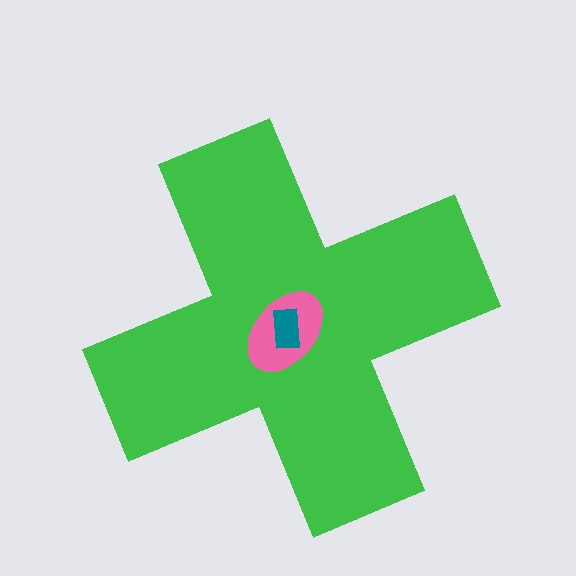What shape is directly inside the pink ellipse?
The teal rectangle.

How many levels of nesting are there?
3.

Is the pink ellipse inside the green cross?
Yes.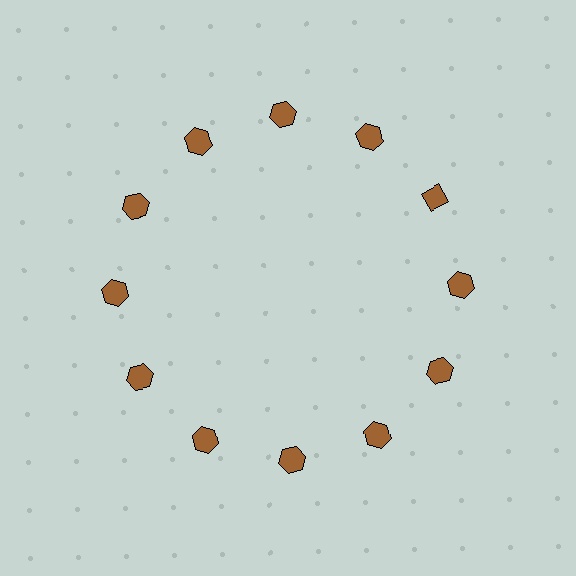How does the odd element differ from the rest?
It has a different shape: diamond instead of hexagon.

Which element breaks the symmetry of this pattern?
The brown diamond at roughly the 2 o'clock position breaks the symmetry. All other shapes are brown hexagons.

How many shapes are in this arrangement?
There are 12 shapes arranged in a ring pattern.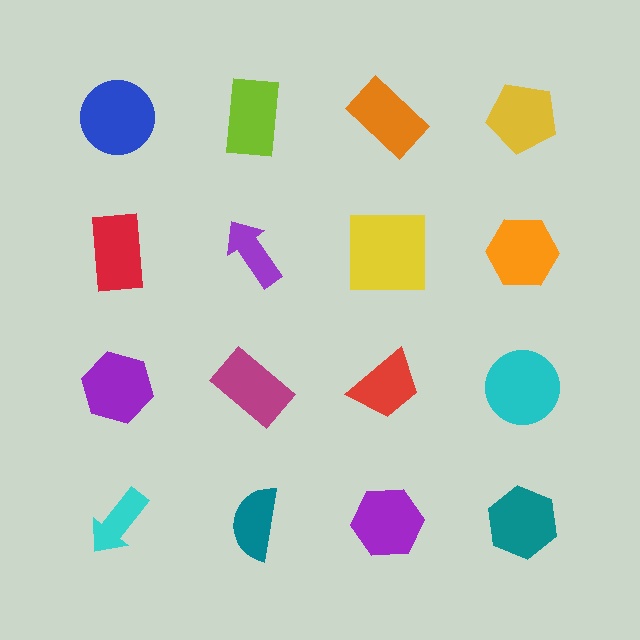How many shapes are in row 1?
4 shapes.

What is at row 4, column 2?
A teal semicircle.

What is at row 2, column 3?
A yellow square.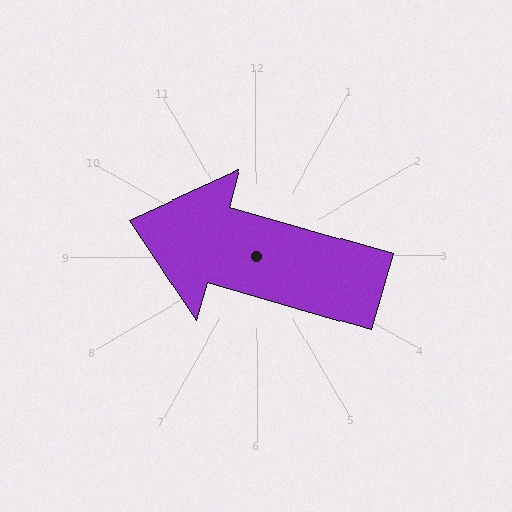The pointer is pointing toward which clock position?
Roughly 10 o'clock.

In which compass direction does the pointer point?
West.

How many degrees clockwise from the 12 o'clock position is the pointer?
Approximately 286 degrees.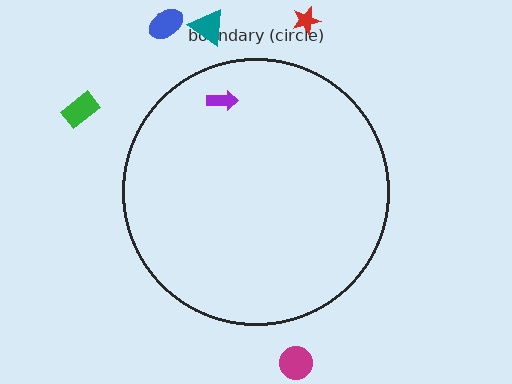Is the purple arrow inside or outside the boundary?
Inside.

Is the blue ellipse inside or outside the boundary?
Outside.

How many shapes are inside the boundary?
1 inside, 5 outside.